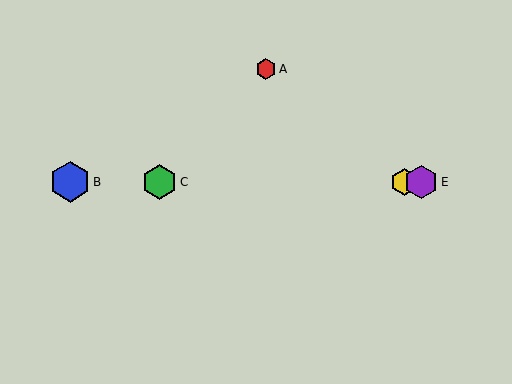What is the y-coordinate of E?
Object E is at y≈182.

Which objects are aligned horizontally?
Objects B, C, D, E are aligned horizontally.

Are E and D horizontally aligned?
Yes, both are at y≈182.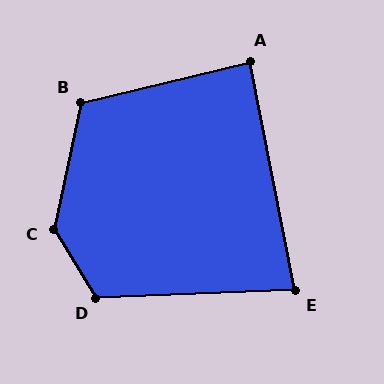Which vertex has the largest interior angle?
C, at approximately 137 degrees.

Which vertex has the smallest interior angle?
E, at approximately 81 degrees.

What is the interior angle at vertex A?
Approximately 88 degrees (approximately right).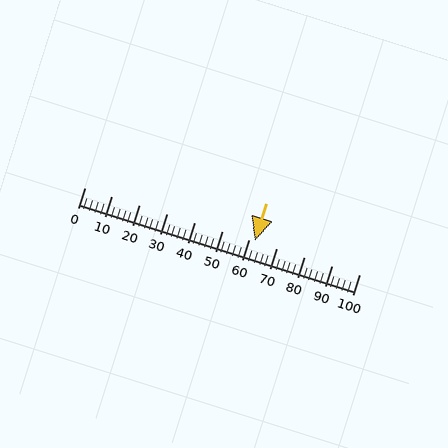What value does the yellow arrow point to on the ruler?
The yellow arrow points to approximately 62.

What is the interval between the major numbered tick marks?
The major tick marks are spaced 10 units apart.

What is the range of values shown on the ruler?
The ruler shows values from 0 to 100.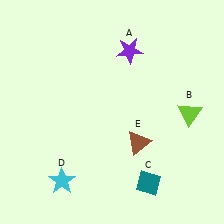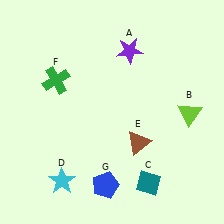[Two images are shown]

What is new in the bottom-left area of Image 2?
A blue pentagon (G) was added in the bottom-left area of Image 2.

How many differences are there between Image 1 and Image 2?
There are 2 differences between the two images.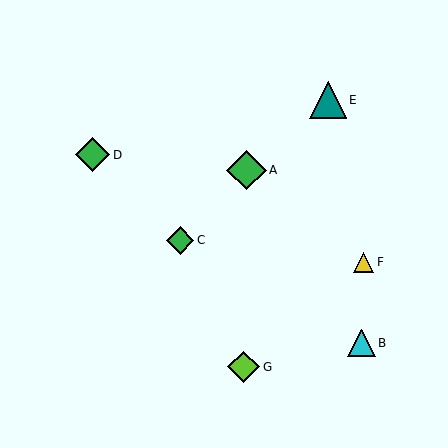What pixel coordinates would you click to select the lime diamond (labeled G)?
Click at (244, 367) to select the lime diamond G.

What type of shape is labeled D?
Shape D is a green diamond.